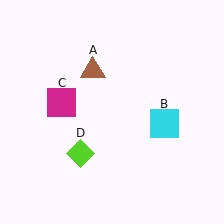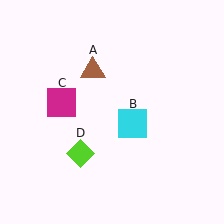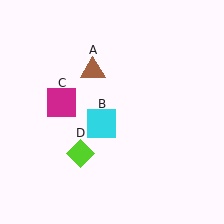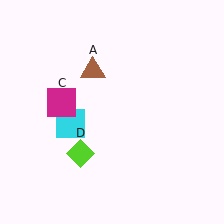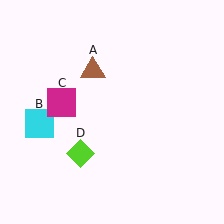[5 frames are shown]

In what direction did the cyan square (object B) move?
The cyan square (object B) moved left.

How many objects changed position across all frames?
1 object changed position: cyan square (object B).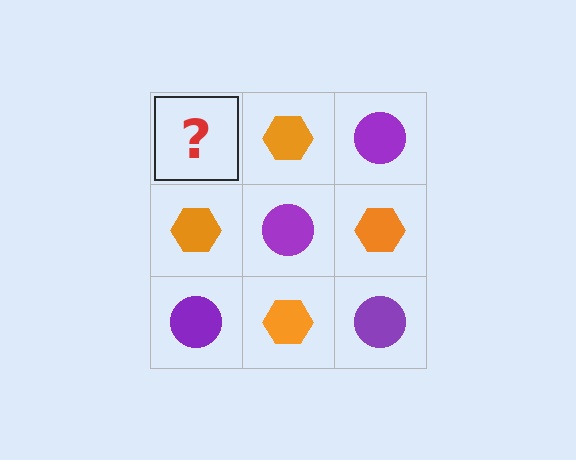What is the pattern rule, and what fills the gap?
The rule is that it alternates purple circle and orange hexagon in a checkerboard pattern. The gap should be filled with a purple circle.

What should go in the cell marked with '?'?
The missing cell should contain a purple circle.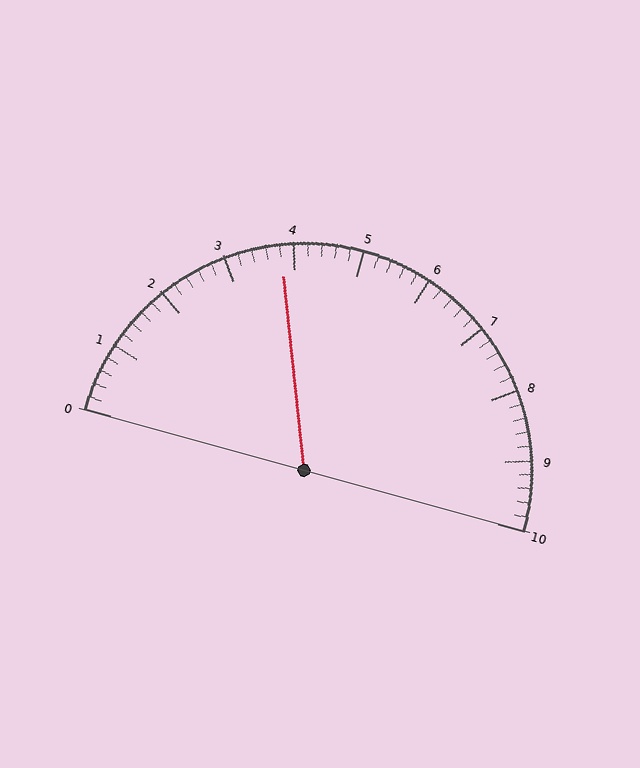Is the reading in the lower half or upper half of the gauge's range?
The reading is in the lower half of the range (0 to 10).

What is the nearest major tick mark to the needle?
The nearest major tick mark is 4.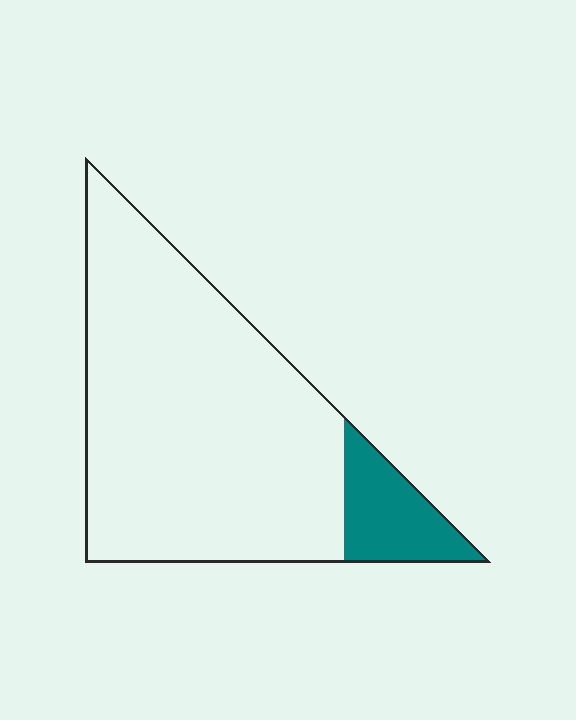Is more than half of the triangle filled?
No.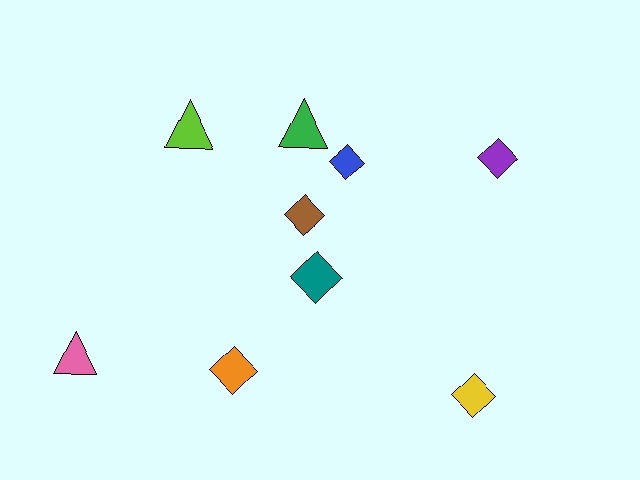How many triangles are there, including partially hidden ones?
There are 3 triangles.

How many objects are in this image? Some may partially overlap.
There are 9 objects.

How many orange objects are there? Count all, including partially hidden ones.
There is 1 orange object.